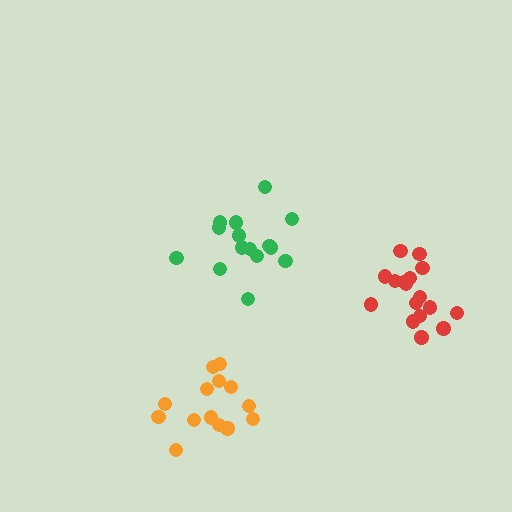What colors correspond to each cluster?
The clusters are colored: green, orange, red.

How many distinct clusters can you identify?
There are 3 distinct clusters.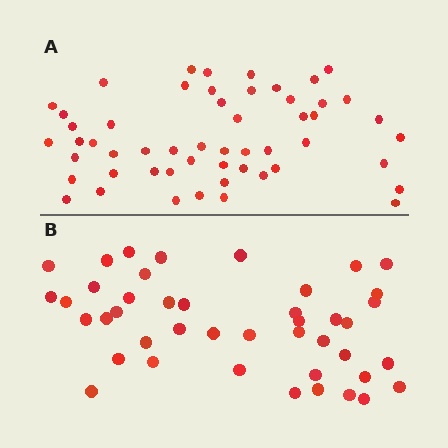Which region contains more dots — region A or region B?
Region A (the top region) has more dots.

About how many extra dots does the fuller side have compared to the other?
Region A has roughly 10 or so more dots than region B.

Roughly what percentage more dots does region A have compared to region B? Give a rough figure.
About 25% more.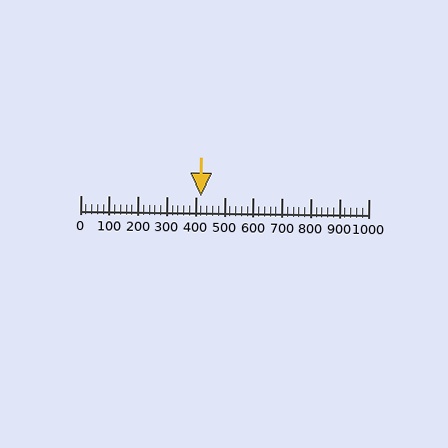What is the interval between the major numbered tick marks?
The major tick marks are spaced 100 units apart.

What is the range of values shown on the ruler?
The ruler shows values from 0 to 1000.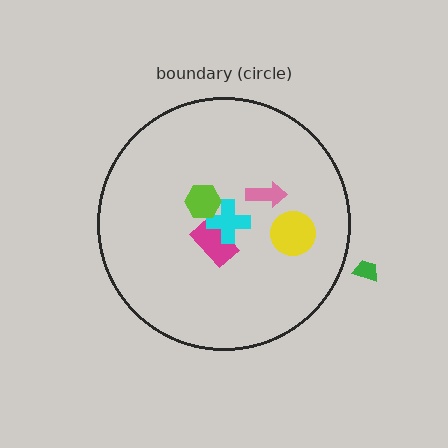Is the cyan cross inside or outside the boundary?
Inside.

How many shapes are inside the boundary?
5 inside, 1 outside.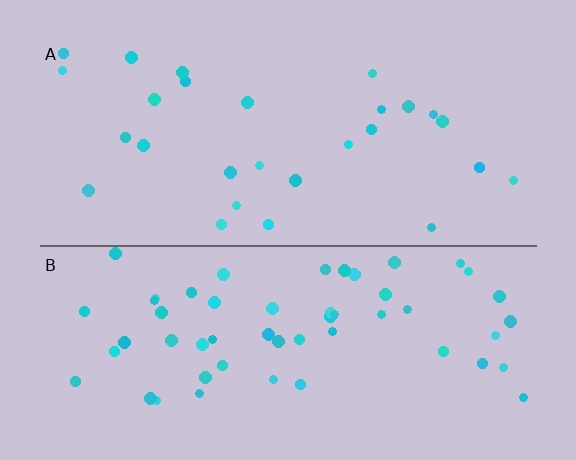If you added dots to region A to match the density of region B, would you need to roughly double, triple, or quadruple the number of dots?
Approximately double.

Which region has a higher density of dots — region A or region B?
B (the bottom).